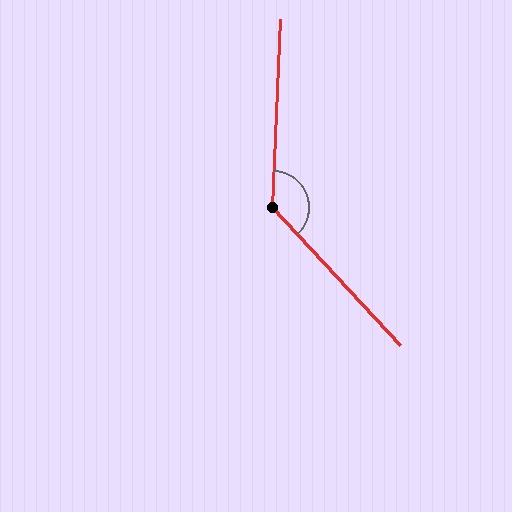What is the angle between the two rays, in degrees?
Approximately 135 degrees.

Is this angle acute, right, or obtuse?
It is obtuse.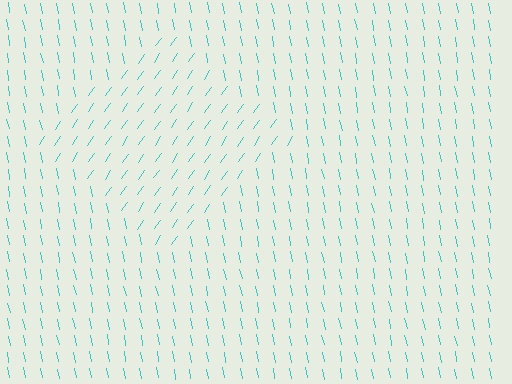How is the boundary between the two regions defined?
The boundary is defined purely by a change in line orientation (approximately 45 degrees difference). All lines are the same color and thickness.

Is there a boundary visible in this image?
Yes, there is a texture boundary formed by a change in line orientation.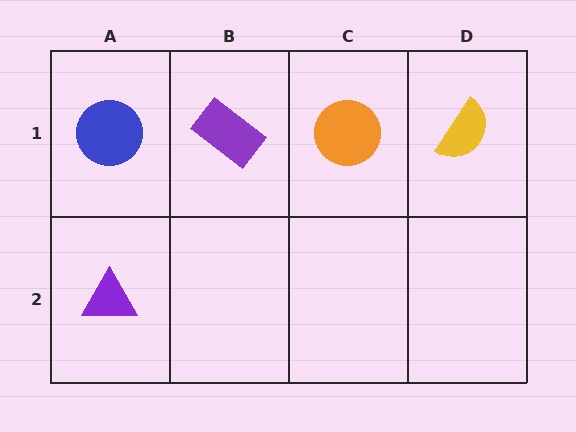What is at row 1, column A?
A blue circle.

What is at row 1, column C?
An orange circle.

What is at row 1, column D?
A yellow semicircle.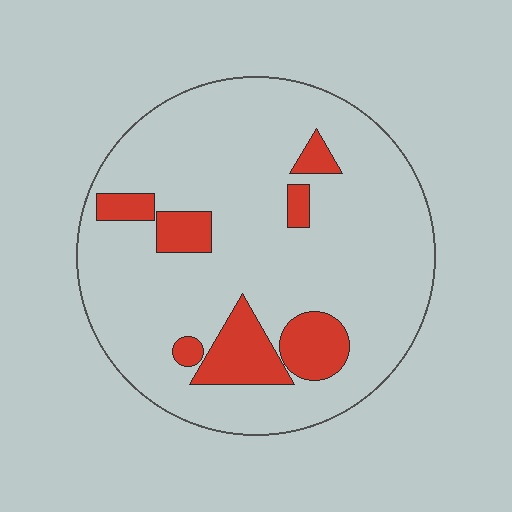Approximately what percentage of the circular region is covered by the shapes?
Approximately 15%.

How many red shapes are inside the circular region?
7.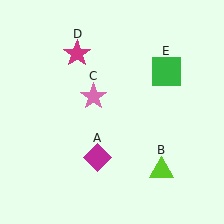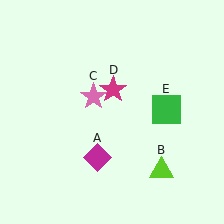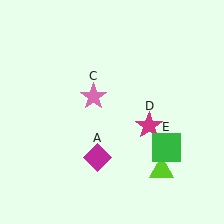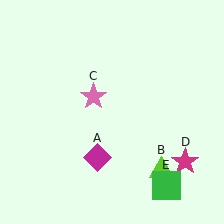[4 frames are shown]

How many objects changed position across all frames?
2 objects changed position: magenta star (object D), green square (object E).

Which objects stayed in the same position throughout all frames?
Magenta diamond (object A) and lime triangle (object B) and pink star (object C) remained stationary.